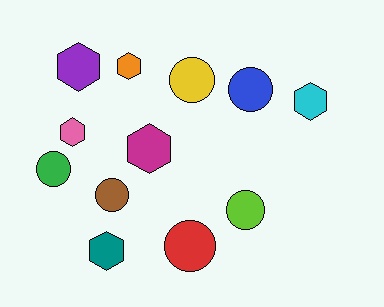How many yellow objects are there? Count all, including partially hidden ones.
There is 1 yellow object.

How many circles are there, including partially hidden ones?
There are 6 circles.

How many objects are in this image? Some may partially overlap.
There are 12 objects.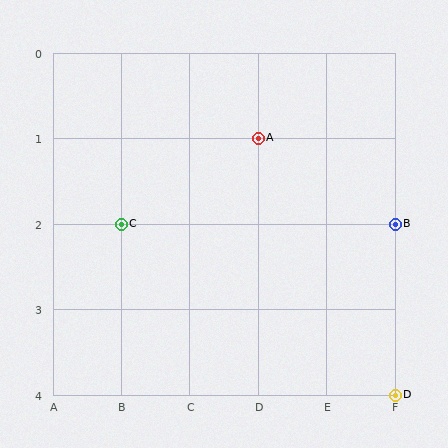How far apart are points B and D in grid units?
Points B and D are 2 rows apart.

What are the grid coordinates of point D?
Point D is at grid coordinates (F, 4).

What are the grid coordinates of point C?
Point C is at grid coordinates (B, 2).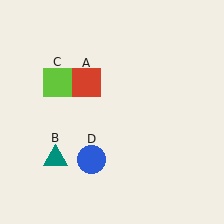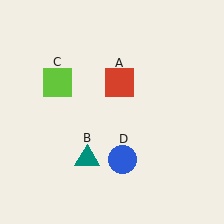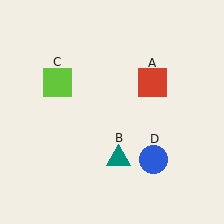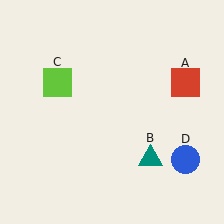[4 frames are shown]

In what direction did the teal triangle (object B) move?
The teal triangle (object B) moved right.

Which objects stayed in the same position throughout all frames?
Lime square (object C) remained stationary.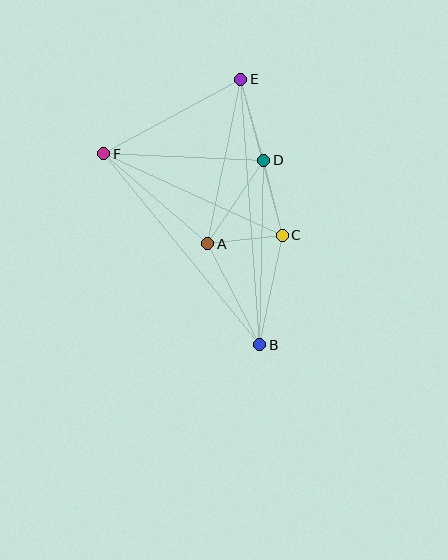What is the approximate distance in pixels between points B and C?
The distance between B and C is approximately 111 pixels.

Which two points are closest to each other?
Points A and C are closest to each other.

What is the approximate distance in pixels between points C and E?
The distance between C and E is approximately 161 pixels.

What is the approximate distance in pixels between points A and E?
The distance between A and E is approximately 168 pixels.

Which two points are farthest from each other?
Points B and E are farthest from each other.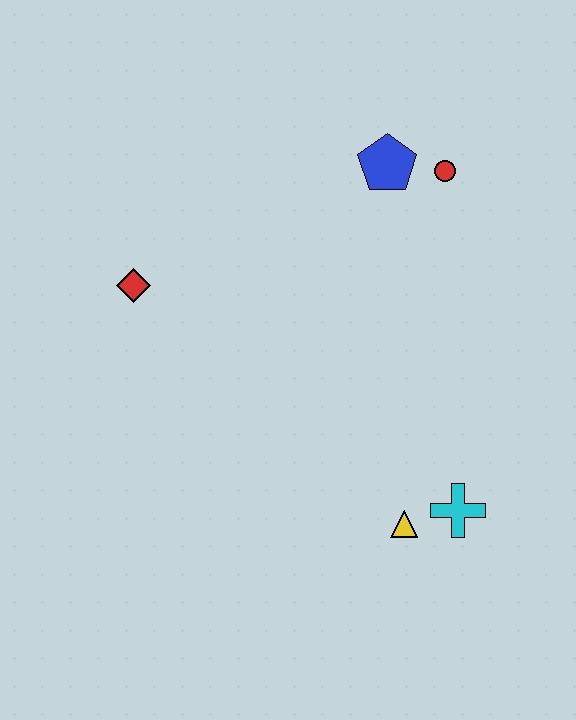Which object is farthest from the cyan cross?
The red diamond is farthest from the cyan cross.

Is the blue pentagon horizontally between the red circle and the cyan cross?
No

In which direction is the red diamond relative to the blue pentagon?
The red diamond is to the left of the blue pentagon.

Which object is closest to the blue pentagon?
The red circle is closest to the blue pentagon.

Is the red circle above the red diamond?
Yes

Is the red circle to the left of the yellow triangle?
No